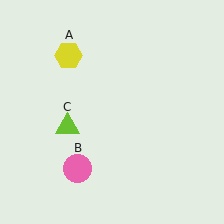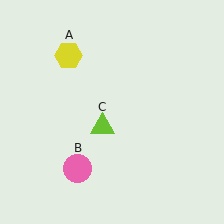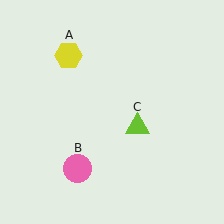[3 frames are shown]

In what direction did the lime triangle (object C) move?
The lime triangle (object C) moved right.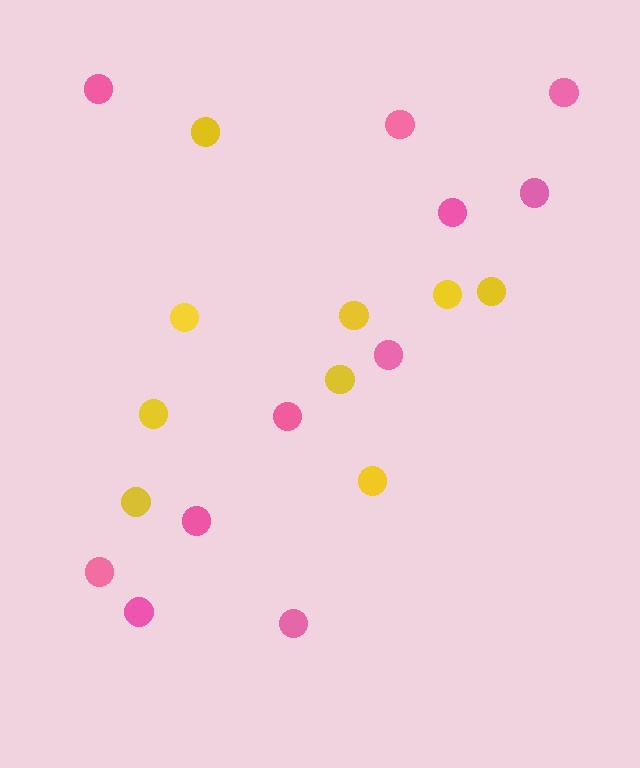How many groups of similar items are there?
There are 2 groups: one group of yellow circles (9) and one group of pink circles (11).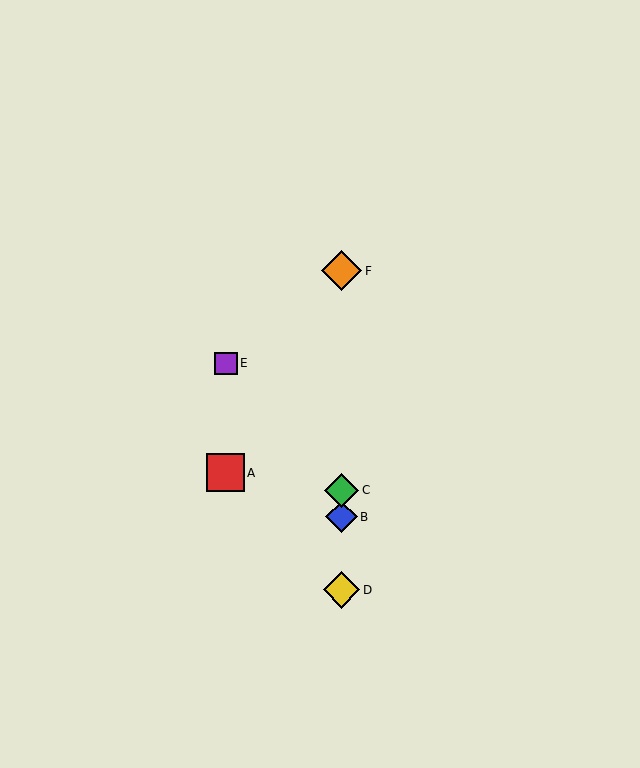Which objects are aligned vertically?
Objects B, C, D, F are aligned vertically.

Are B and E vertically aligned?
No, B is at x≈342 and E is at x≈226.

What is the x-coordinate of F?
Object F is at x≈342.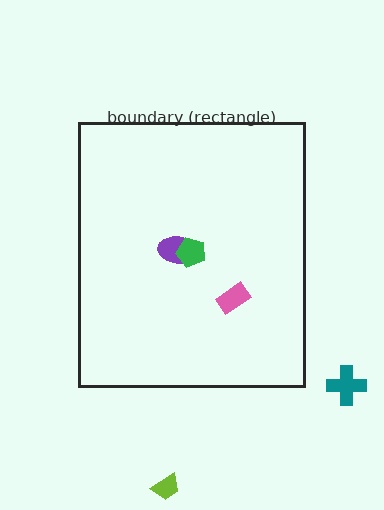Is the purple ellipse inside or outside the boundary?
Inside.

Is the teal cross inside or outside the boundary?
Outside.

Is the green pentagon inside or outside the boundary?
Inside.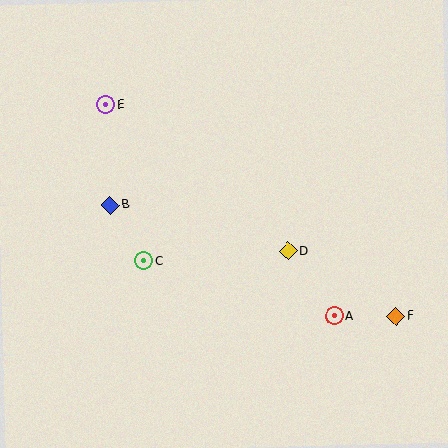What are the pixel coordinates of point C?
Point C is at (143, 260).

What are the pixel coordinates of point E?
Point E is at (106, 105).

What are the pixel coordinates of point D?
Point D is at (288, 251).